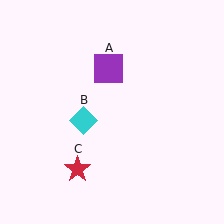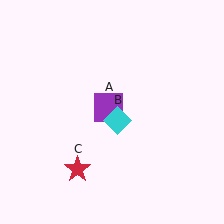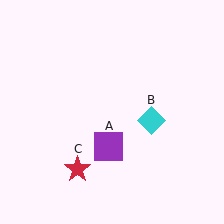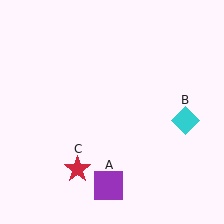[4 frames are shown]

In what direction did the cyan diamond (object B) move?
The cyan diamond (object B) moved right.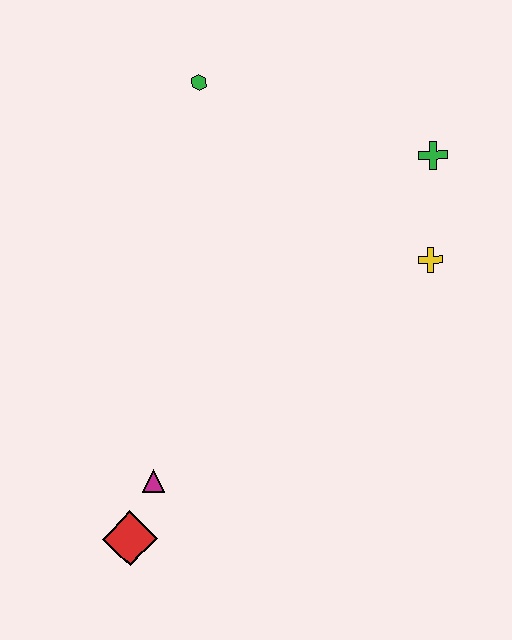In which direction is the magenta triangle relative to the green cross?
The magenta triangle is below the green cross.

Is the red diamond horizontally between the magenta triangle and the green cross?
No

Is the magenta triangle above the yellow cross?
No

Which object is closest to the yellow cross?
The green cross is closest to the yellow cross.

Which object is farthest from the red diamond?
The green cross is farthest from the red diamond.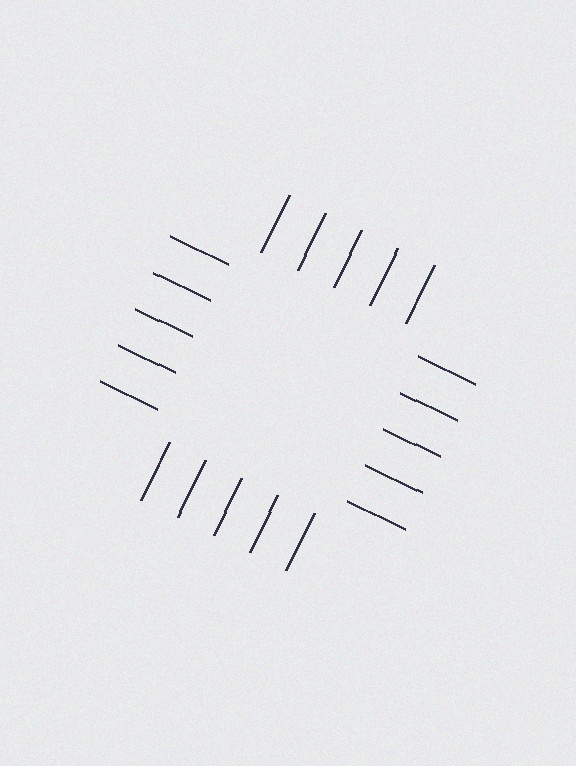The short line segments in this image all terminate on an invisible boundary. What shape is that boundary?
An illusory square — the line segments terminate on its edges but no continuous stroke is drawn.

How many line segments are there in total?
20 — 5 along each of the 4 edges.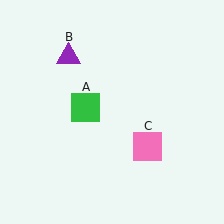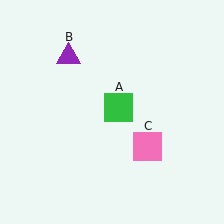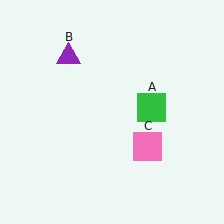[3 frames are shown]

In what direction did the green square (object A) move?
The green square (object A) moved right.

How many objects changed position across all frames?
1 object changed position: green square (object A).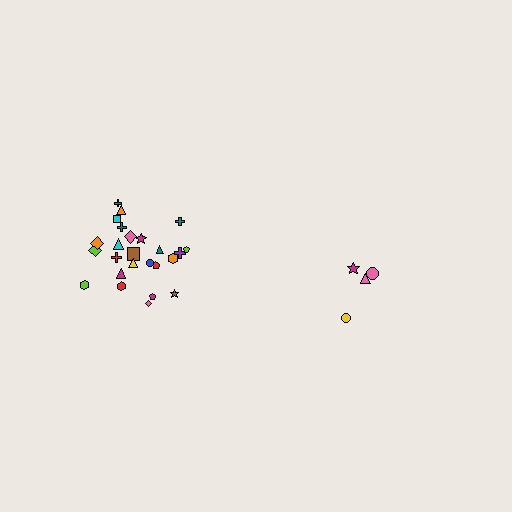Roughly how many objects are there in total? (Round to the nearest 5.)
Roughly 30 objects in total.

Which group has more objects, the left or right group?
The left group.